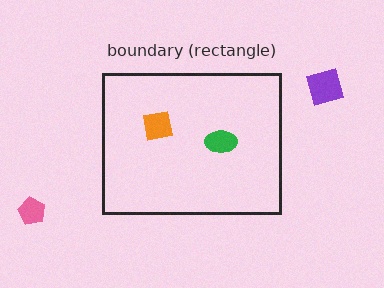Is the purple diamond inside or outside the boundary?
Outside.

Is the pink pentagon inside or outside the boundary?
Outside.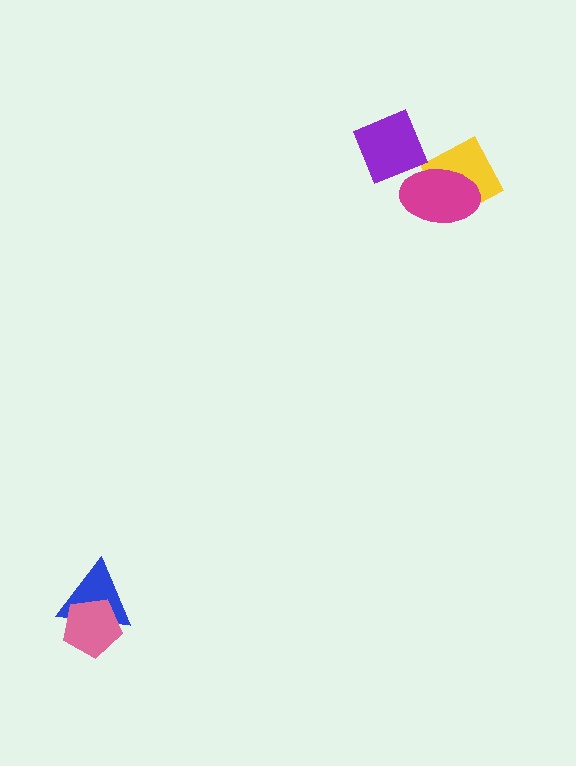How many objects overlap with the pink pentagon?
1 object overlaps with the pink pentagon.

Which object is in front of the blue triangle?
The pink pentagon is in front of the blue triangle.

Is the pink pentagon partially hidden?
No, no other shape covers it.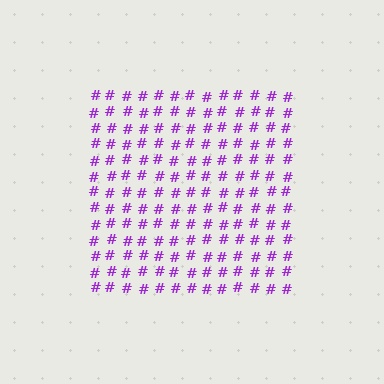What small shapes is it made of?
It is made of small hash symbols.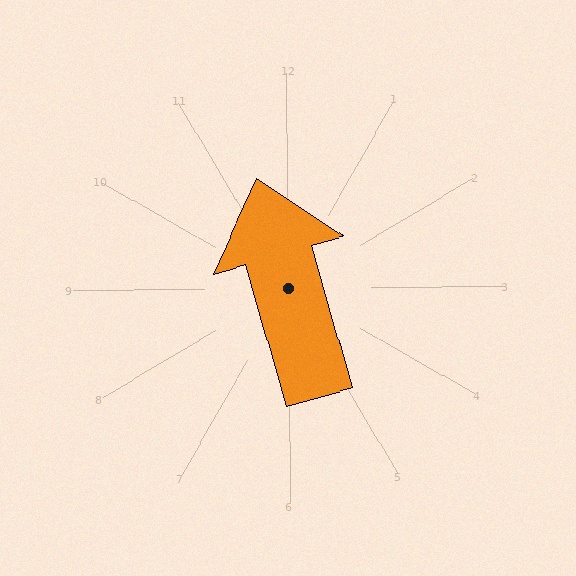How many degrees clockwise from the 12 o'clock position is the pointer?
Approximately 344 degrees.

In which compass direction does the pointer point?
North.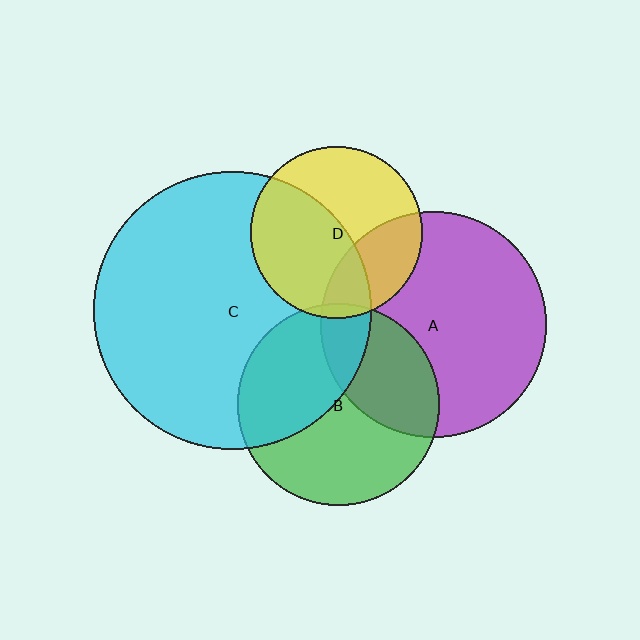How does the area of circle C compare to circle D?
Approximately 2.6 times.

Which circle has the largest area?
Circle C (cyan).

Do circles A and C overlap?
Yes.